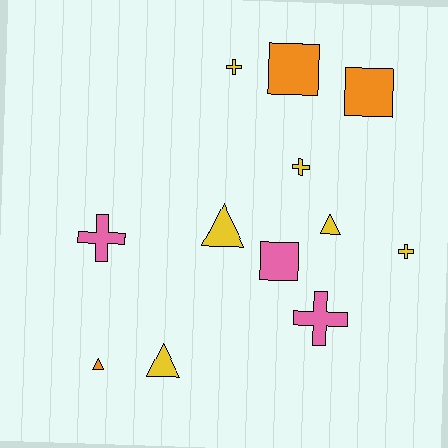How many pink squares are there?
There is 1 pink square.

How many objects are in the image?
There are 12 objects.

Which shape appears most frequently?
Cross, with 5 objects.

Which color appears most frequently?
Yellow, with 6 objects.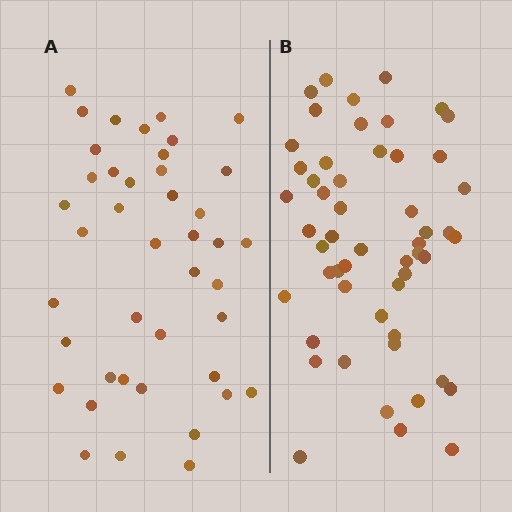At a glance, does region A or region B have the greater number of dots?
Region B (the right region) has more dots.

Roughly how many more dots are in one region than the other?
Region B has roughly 12 or so more dots than region A.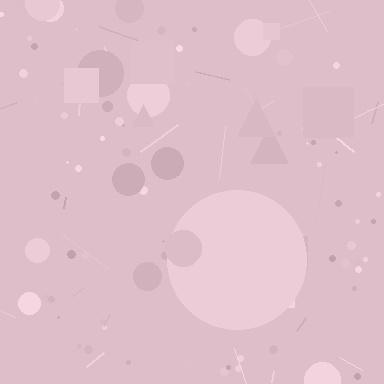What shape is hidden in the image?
A circle is hidden in the image.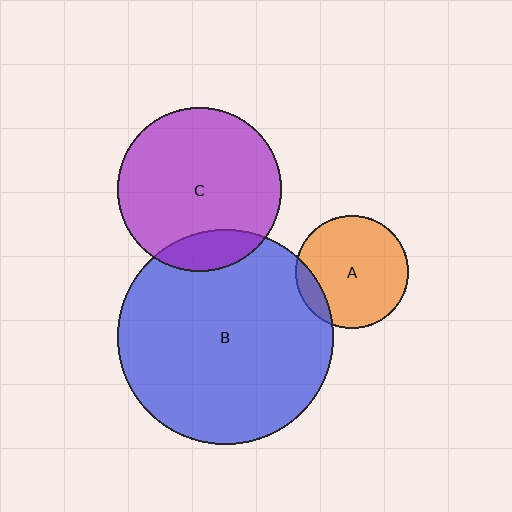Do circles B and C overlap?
Yes.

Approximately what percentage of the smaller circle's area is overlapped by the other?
Approximately 15%.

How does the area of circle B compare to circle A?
Approximately 3.7 times.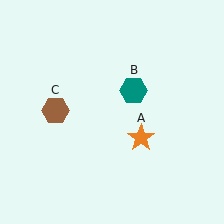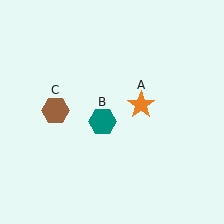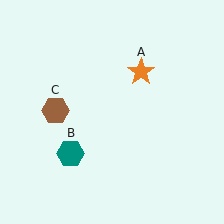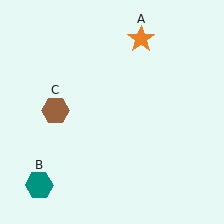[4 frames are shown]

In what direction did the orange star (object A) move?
The orange star (object A) moved up.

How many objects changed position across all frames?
2 objects changed position: orange star (object A), teal hexagon (object B).